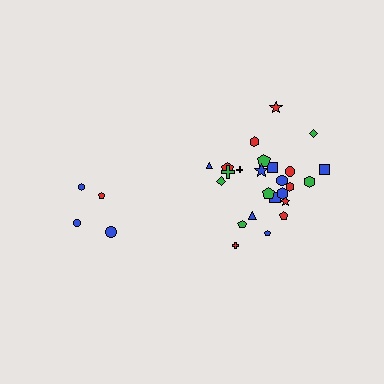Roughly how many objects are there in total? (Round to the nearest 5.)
Roughly 30 objects in total.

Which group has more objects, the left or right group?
The right group.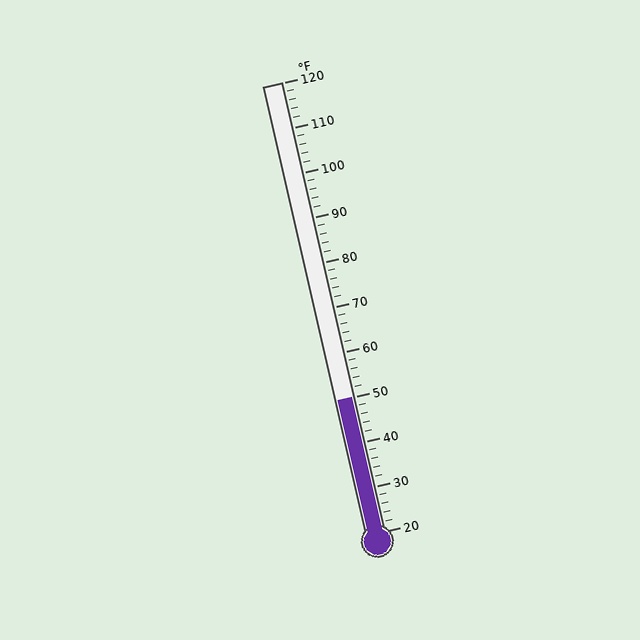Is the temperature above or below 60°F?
The temperature is below 60°F.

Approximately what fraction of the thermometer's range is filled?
The thermometer is filled to approximately 30% of its range.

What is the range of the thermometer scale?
The thermometer scale ranges from 20°F to 120°F.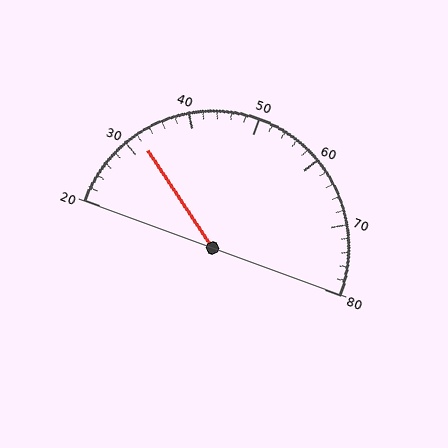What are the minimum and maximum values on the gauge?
The gauge ranges from 20 to 80.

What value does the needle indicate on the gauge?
The needle indicates approximately 32.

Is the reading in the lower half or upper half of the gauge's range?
The reading is in the lower half of the range (20 to 80).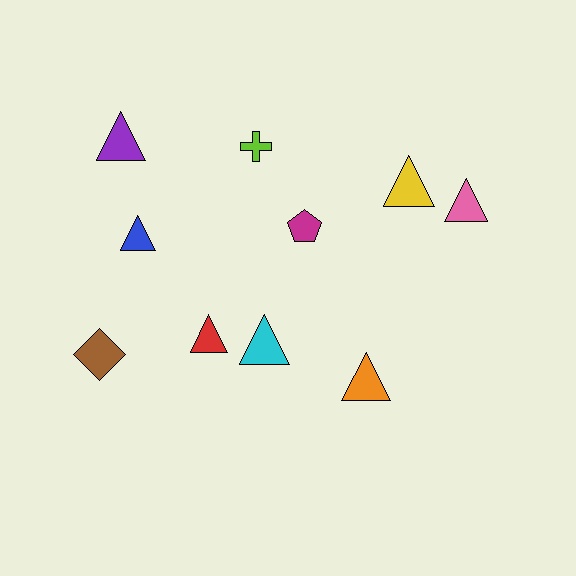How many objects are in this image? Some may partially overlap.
There are 10 objects.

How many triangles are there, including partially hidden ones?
There are 7 triangles.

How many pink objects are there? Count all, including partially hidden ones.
There is 1 pink object.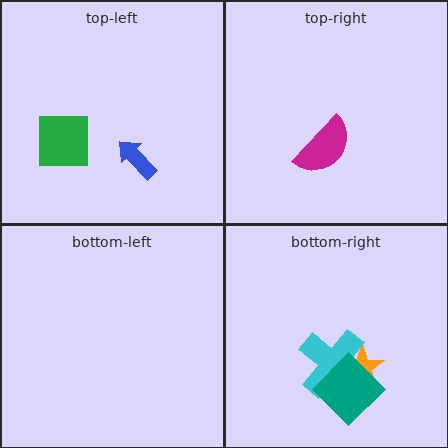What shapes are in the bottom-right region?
The orange star, the cyan cross, the teal diamond.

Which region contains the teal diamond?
The bottom-right region.